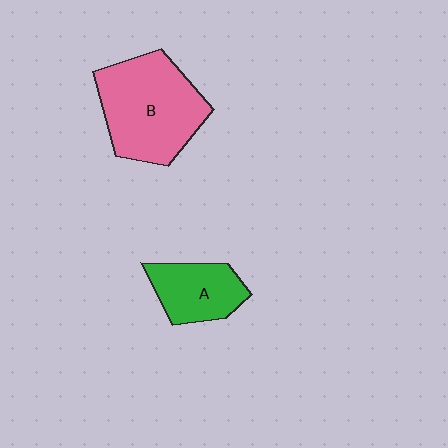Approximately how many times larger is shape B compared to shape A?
Approximately 1.9 times.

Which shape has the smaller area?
Shape A (green).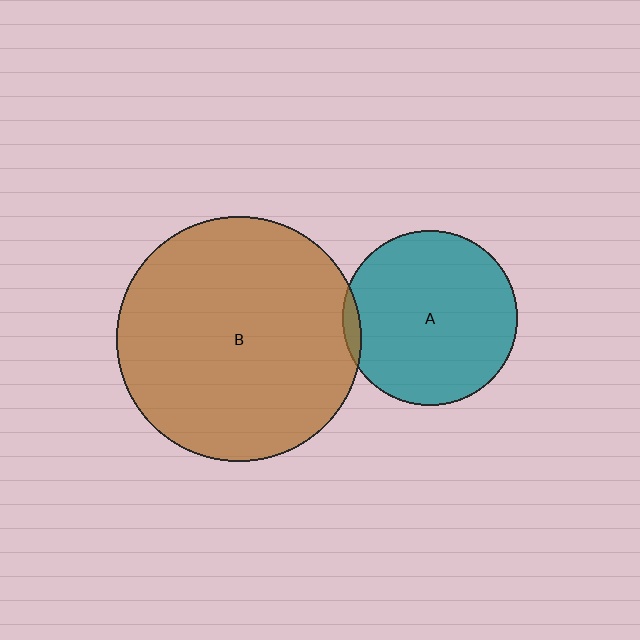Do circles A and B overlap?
Yes.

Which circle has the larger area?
Circle B (brown).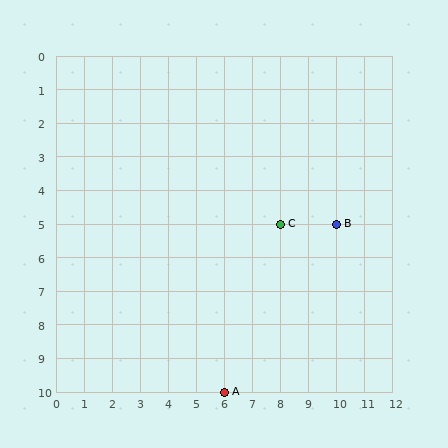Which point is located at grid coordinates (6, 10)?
Point A is at (6, 10).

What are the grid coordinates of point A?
Point A is at grid coordinates (6, 10).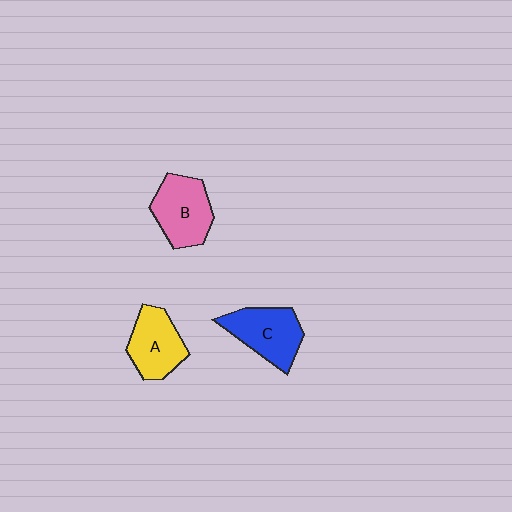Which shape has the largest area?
Shape B (pink).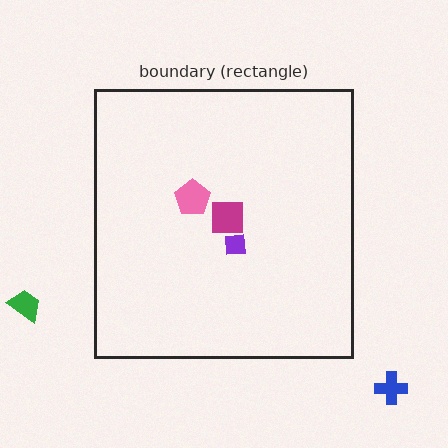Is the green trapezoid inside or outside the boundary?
Outside.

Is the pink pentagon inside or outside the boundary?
Inside.